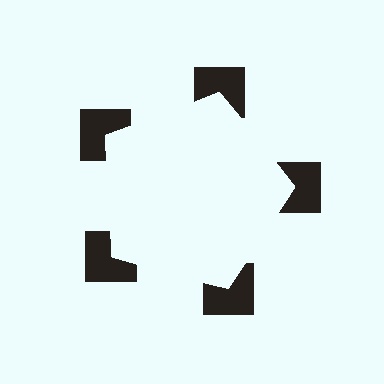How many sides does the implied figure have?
5 sides.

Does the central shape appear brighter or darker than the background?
It typically appears slightly brighter than the background, even though no actual brightness change is drawn.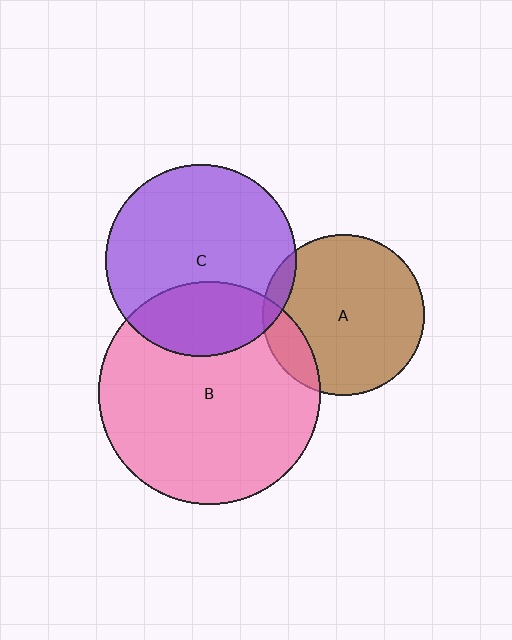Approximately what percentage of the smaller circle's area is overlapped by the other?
Approximately 30%.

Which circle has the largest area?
Circle B (pink).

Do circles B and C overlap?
Yes.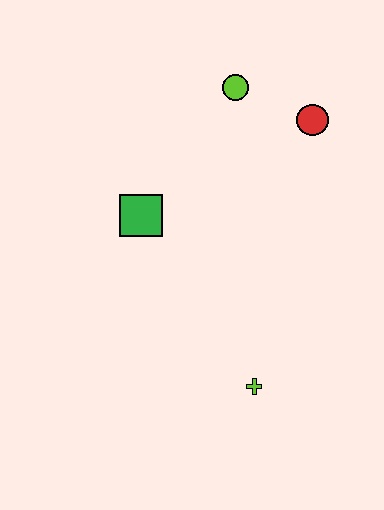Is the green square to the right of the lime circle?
No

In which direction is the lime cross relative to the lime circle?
The lime cross is below the lime circle.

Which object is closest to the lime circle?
The red circle is closest to the lime circle.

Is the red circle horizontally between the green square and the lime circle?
No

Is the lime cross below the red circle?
Yes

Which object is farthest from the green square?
The lime cross is farthest from the green square.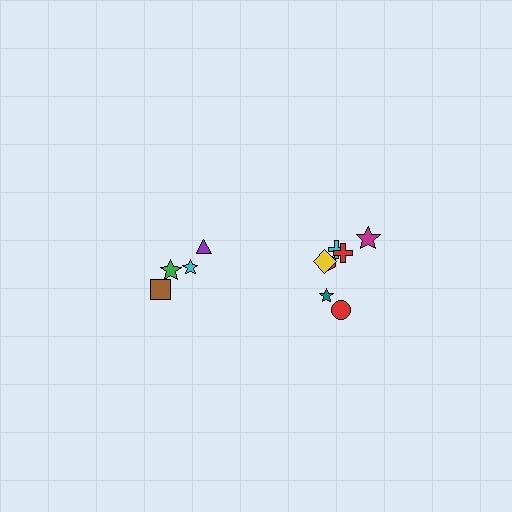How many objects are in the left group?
There are 4 objects.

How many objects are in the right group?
There are 7 objects.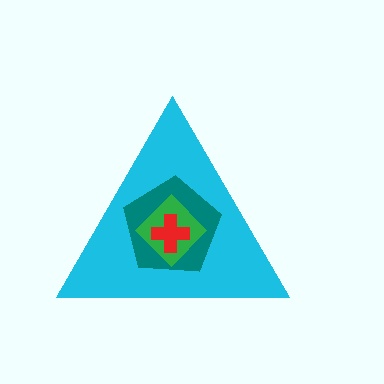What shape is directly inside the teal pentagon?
The green diamond.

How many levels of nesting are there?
4.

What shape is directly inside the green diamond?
The red cross.